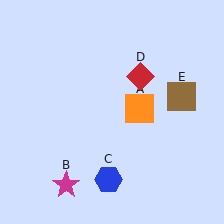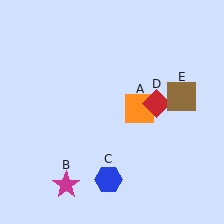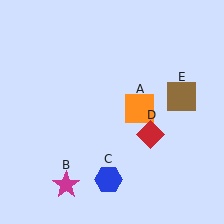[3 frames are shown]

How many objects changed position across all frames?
1 object changed position: red diamond (object D).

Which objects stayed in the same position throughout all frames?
Orange square (object A) and magenta star (object B) and blue hexagon (object C) and brown square (object E) remained stationary.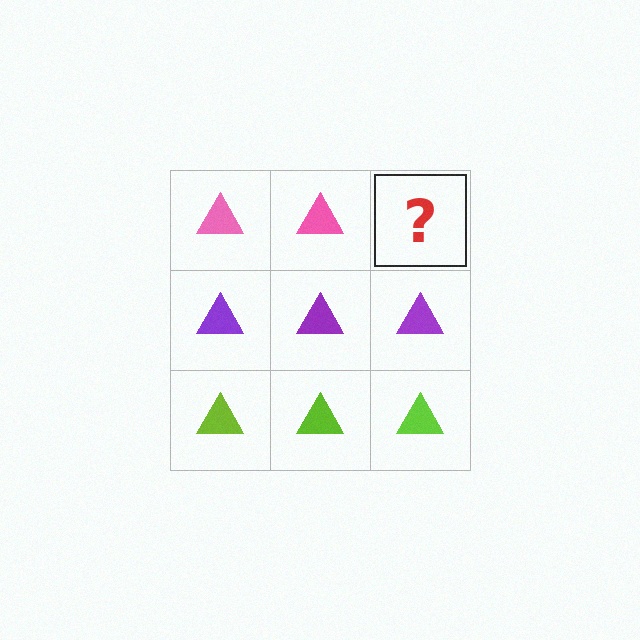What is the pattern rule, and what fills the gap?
The rule is that each row has a consistent color. The gap should be filled with a pink triangle.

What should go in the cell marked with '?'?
The missing cell should contain a pink triangle.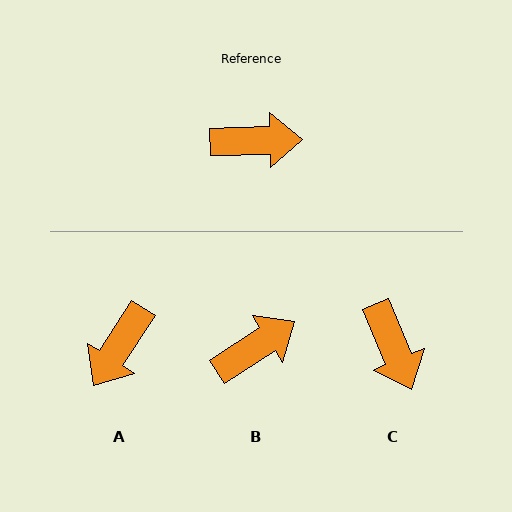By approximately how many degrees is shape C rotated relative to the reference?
Approximately 69 degrees clockwise.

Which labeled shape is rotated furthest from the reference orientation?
A, about 124 degrees away.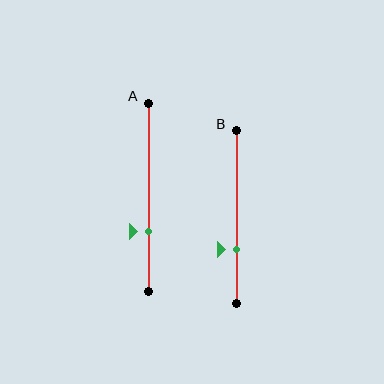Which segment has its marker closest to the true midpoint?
Segment A has its marker closest to the true midpoint.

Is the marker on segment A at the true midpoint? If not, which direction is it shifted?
No, the marker on segment A is shifted downward by about 18% of the segment length.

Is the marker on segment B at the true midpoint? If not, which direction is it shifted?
No, the marker on segment B is shifted downward by about 19% of the segment length.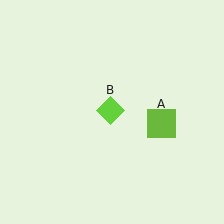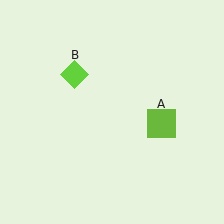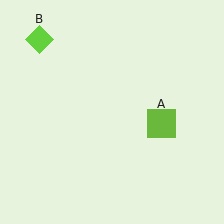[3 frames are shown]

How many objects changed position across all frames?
1 object changed position: lime diamond (object B).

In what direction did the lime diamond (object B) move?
The lime diamond (object B) moved up and to the left.